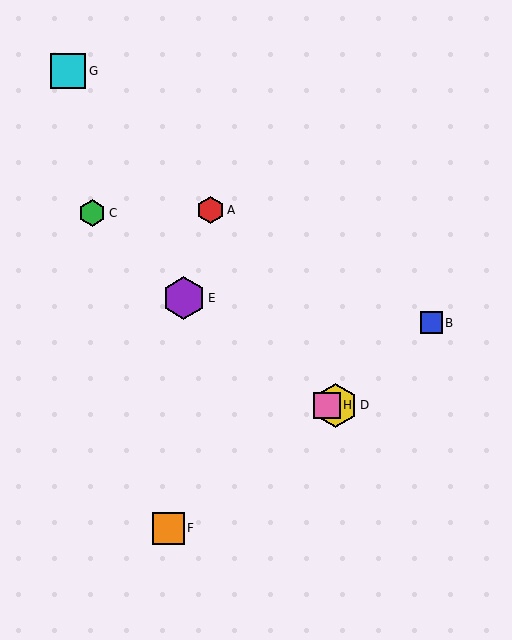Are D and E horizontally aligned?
No, D is at y≈405 and E is at y≈298.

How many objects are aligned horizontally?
2 objects (D, H) are aligned horizontally.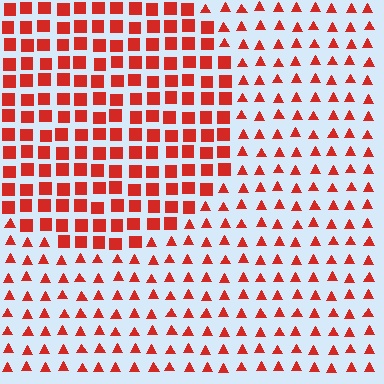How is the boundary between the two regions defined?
The boundary is defined by a change in element shape: squares inside vs. triangles outside. All elements share the same color and spacing.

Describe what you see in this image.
The image is filled with small red elements arranged in a uniform grid. A circle-shaped region contains squares, while the surrounding area contains triangles. The boundary is defined purely by the change in element shape.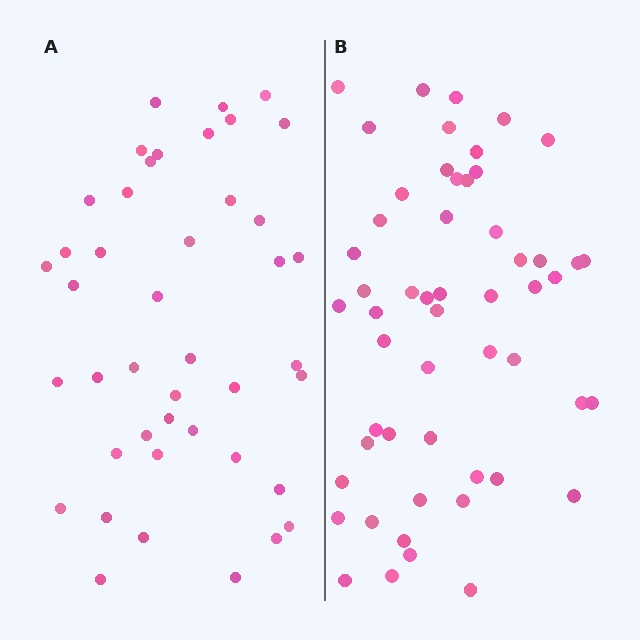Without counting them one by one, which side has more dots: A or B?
Region B (the right region) has more dots.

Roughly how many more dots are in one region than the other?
Region B has roughly 12 or so more dots than region A.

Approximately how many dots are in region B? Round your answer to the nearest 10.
About 50 dots. (The exact count is 54, which rounds to 50.)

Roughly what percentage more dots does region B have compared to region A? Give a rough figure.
About 25% more.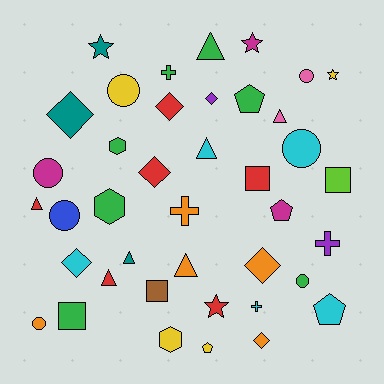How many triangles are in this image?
There are 7 triangles.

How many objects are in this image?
There are 40 objects.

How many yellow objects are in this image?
There are 4 yellow objects.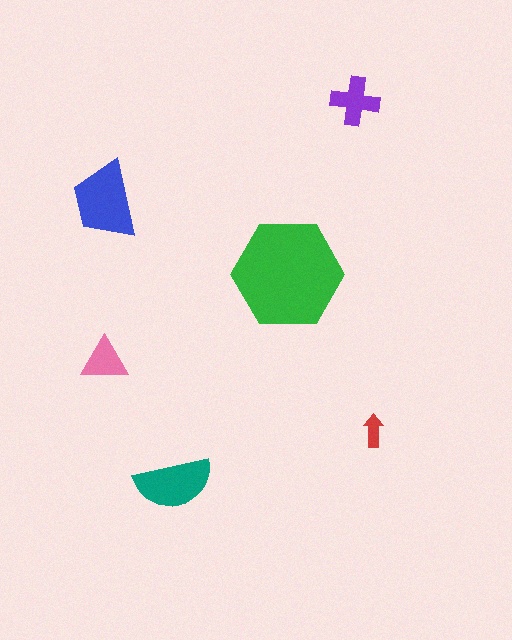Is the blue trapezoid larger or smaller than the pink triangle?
Larger.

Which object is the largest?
The green hexagon.